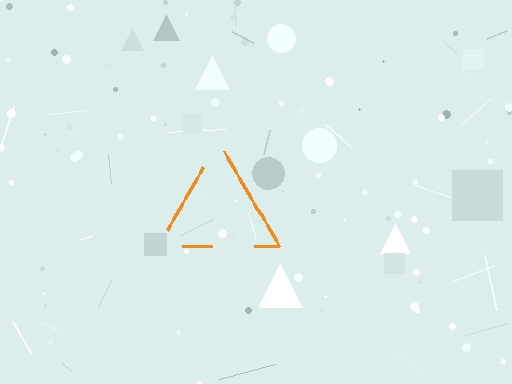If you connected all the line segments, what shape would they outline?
They would outline a triangle.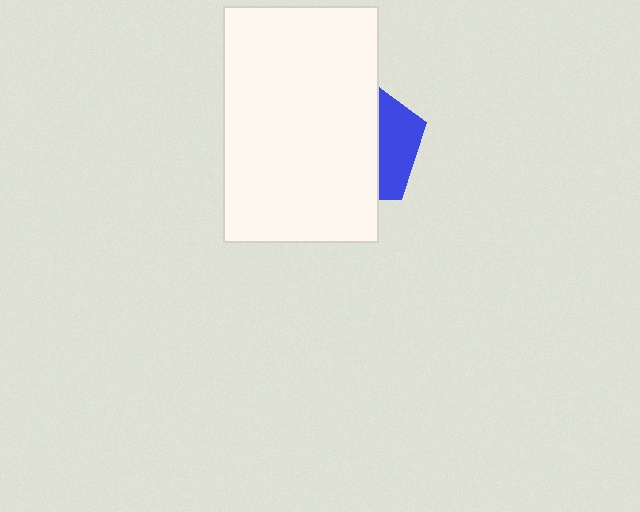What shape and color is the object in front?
The object in front is a white rectangle.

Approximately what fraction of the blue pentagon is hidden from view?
Roughly 69% of the blue pentagon is hidden behind the white rectangle.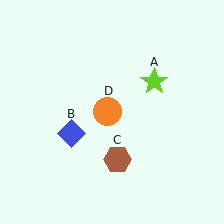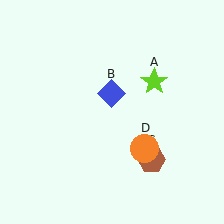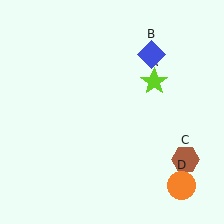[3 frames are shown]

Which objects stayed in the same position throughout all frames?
Lime star (object A) remained stationary.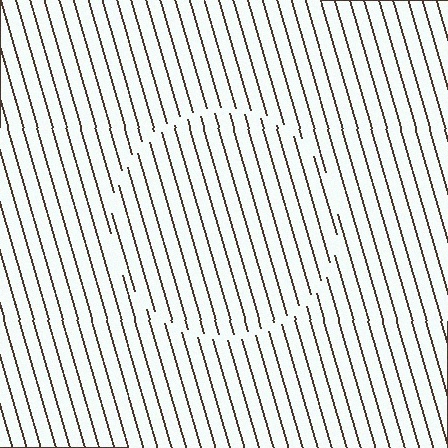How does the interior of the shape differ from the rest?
The interior of the shape contains the same grating, shifted by half a period — the contour is defined by the phase discontinuity where line-ends from the inner and outer gratings abut.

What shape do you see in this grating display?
An illusory circle. The interior of the shape contains the same grating, shifted by half a period — the contour is defined by the phase discontinuity where line-ends from the inner and outer gratings abut.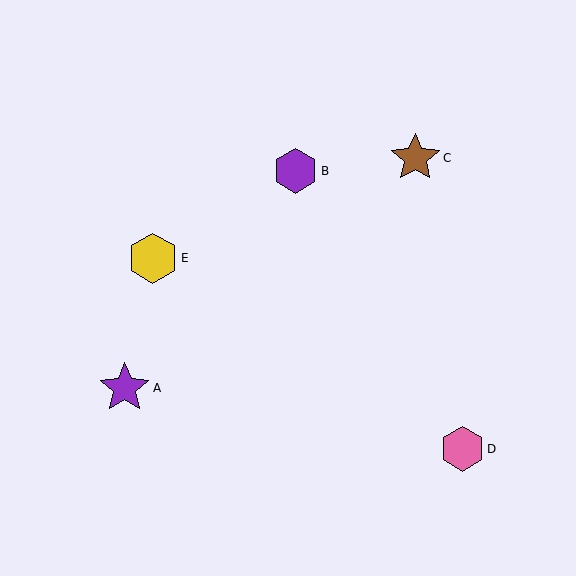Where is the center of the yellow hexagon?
The center of the yellow hexagon is at (153, 258).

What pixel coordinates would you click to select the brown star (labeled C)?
Click at (415, 158) to select the brown star C.